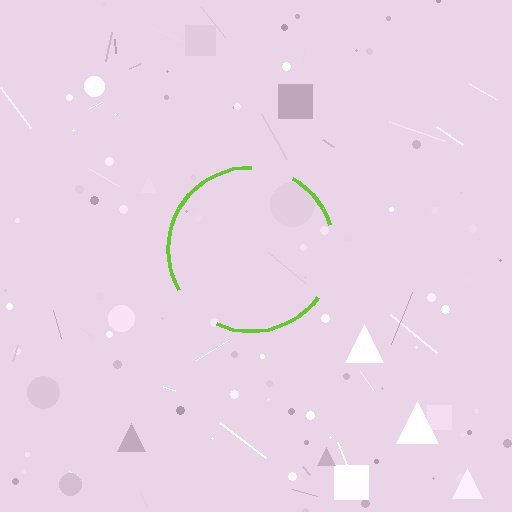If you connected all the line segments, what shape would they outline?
They would outline a circle.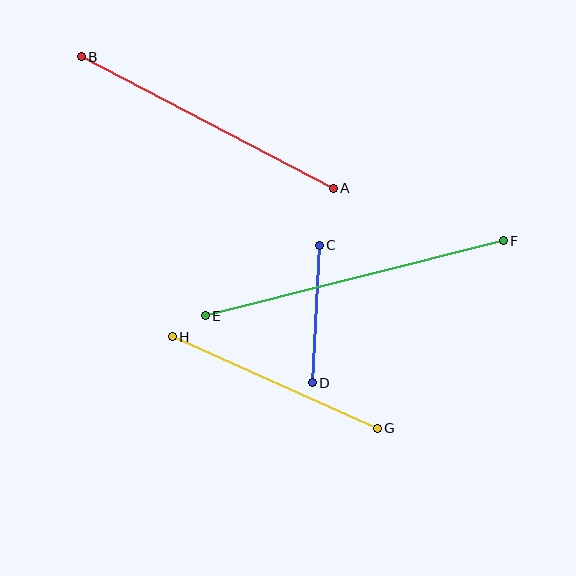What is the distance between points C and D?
The distance is approximately 138 pixels.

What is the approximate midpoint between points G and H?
The midpoint is at approximately (275, 383) pixels.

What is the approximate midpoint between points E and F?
The midpoint is at approximately (354, 278) pixels.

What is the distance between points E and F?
The distance is approximately 307 pixels.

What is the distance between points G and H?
The distance is approximately 225 pixels.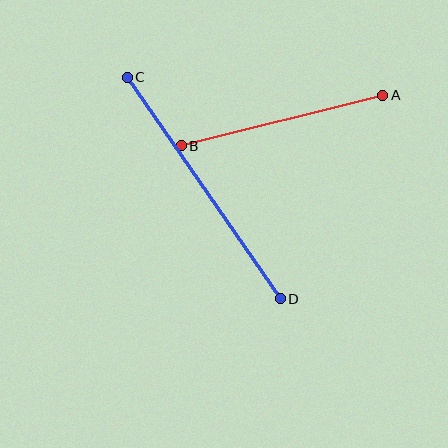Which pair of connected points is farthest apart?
Points C and D are farthest apart.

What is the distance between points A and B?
The distance is approximately 208 pixels.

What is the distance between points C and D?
The distance is approximately 269 pixels.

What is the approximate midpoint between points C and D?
The midpoint is at approximately (204, 188) pixels.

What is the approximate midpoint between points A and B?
The midpoint is at approximately (282, 120) pixels.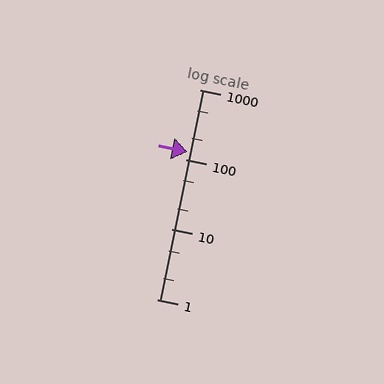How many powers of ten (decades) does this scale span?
The scale spans 3 decades, from 1 to 1000.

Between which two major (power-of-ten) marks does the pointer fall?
The pointer is between 100 and 1000.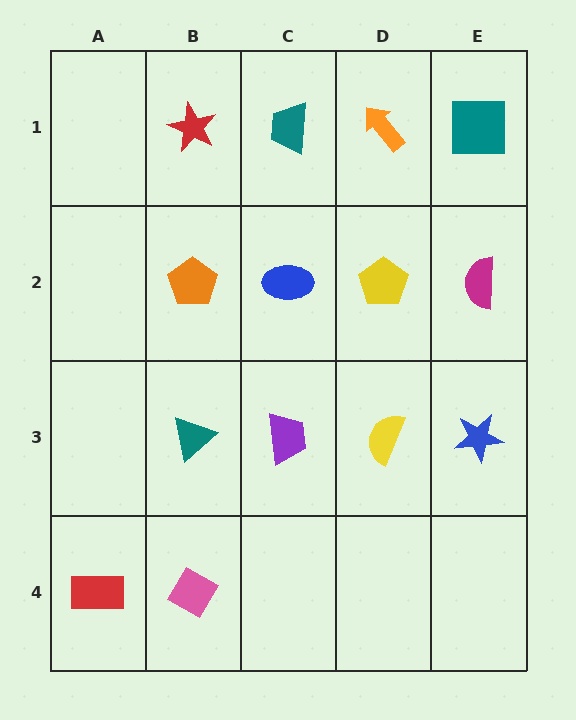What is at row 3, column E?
A blue star.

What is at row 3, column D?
A yellow semicircle.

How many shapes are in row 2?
4 shapes.